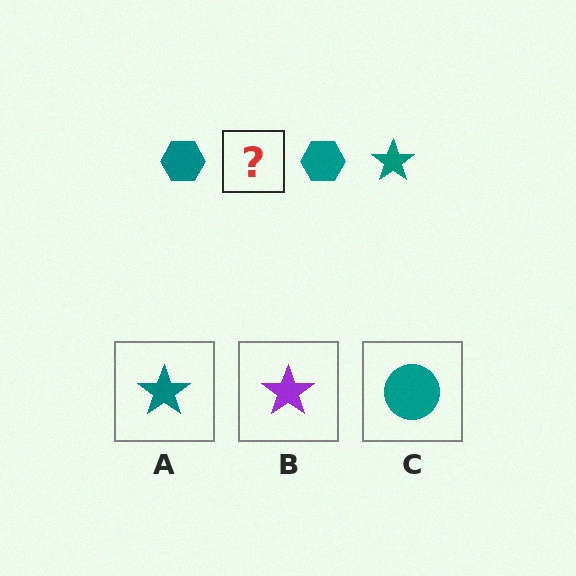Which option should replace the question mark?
Option A.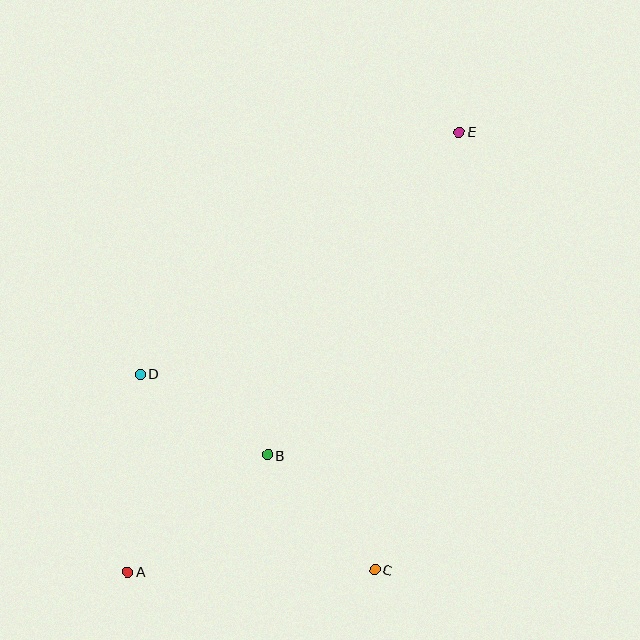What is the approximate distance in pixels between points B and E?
The distance between B and E is approximately 376 pixels.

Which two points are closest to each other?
Points B and D are closest to each other.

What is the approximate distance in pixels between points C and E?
The distance between C and E is approximately 446 pixels.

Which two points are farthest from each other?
Points A and E are farthest from each other.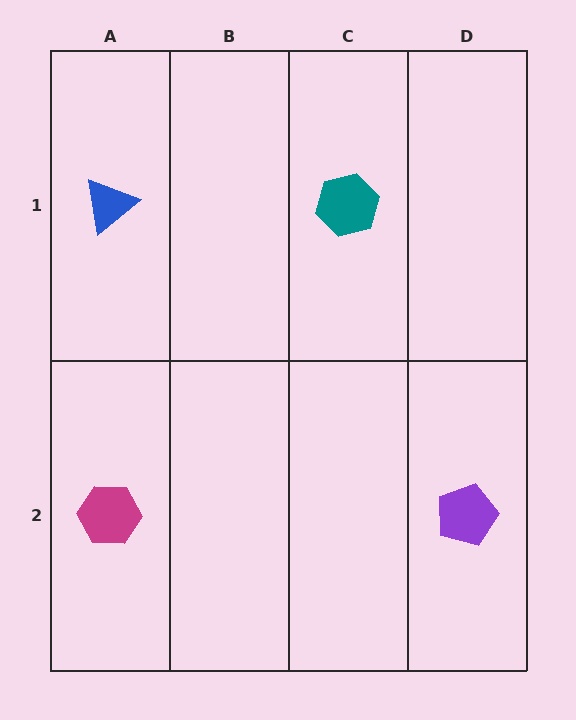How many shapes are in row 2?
2 shapes.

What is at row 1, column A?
A blue triangle.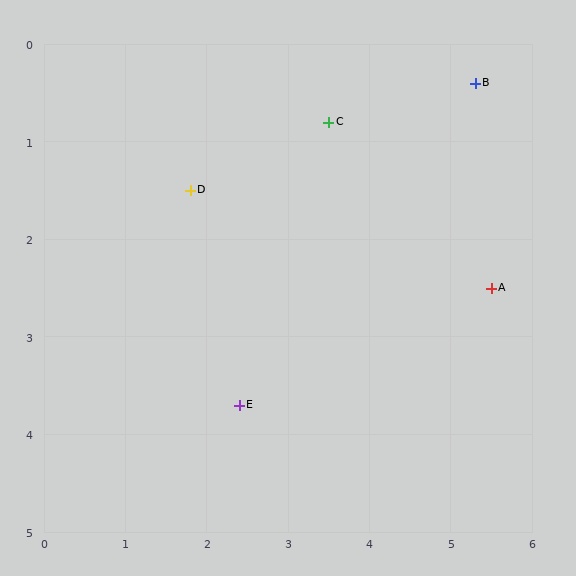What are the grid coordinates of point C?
Point C is at approximately (3.5, 0.8).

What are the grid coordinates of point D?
Point D is at approximately (1.8, 1.5).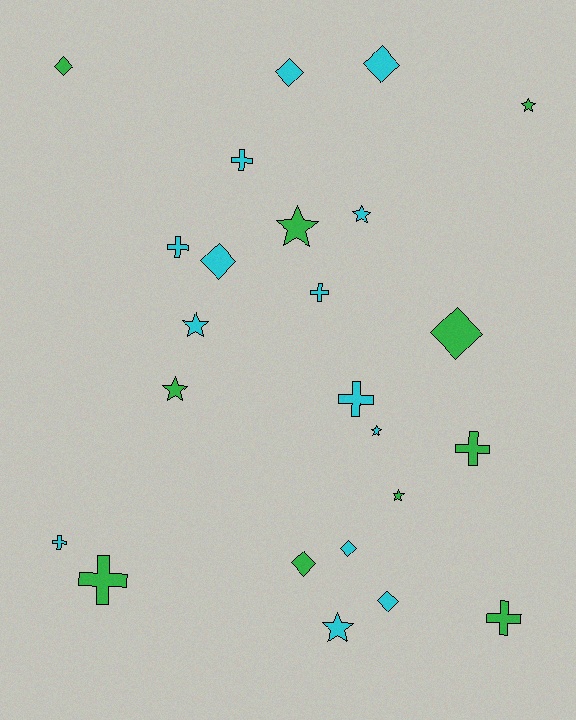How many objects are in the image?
There are 24 objects.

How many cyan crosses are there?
There are 5 cyan crosses.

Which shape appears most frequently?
Cross, with 8 objects.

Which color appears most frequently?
Cyan, with 14 objects.